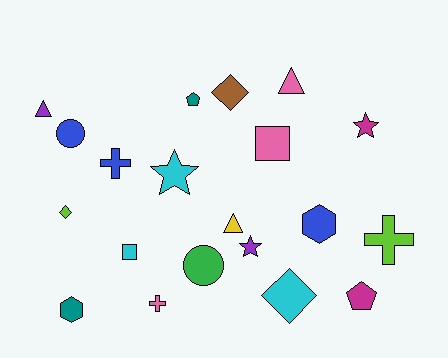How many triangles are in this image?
There are 3 triangles.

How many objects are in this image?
There are 20 objects.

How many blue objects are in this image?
There are 3 blue objects.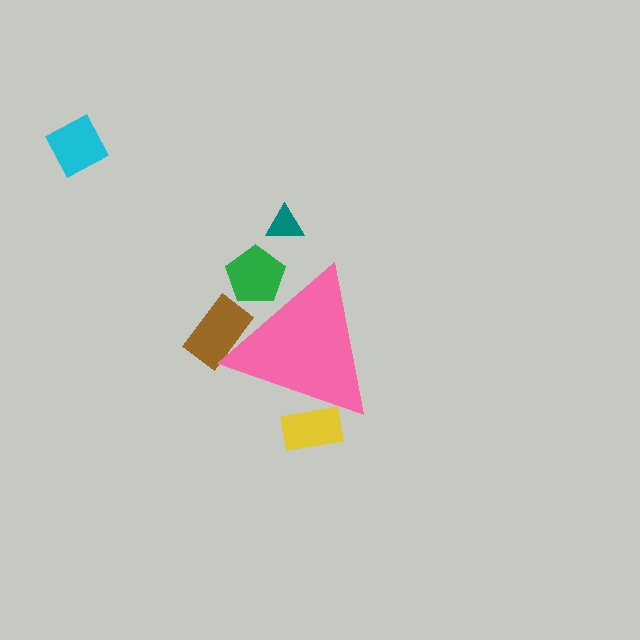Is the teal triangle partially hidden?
No, the teal triangle is fully visible.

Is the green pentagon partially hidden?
Yes, the green pentagon is partially hidden behind the pink triangle.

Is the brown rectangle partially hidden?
Yes, the brown rectangle is partially hidden behind the pink triangle.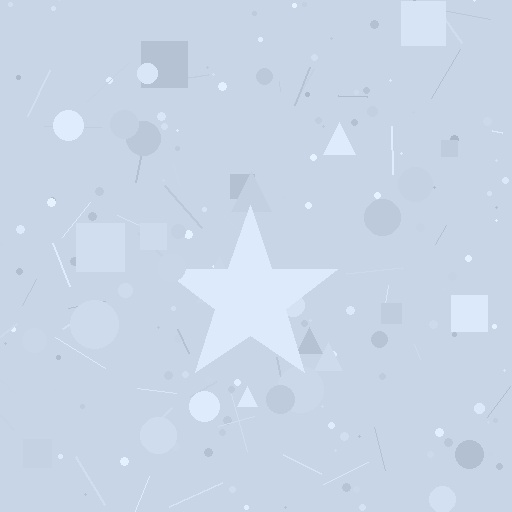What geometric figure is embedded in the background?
A star is embedded in the background.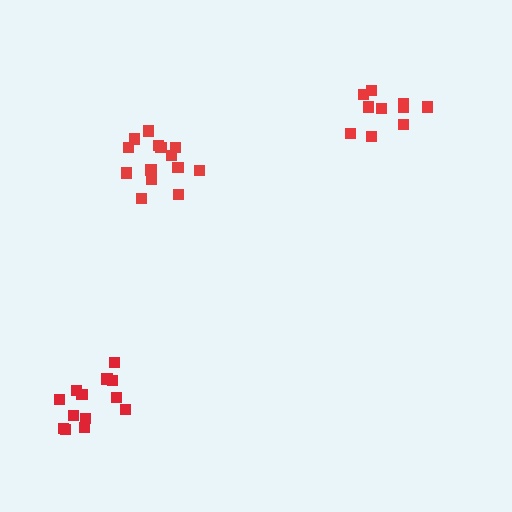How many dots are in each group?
Group 1: 14 dots, Group 2: 14 dots, Group 3: 11 dots (39 total).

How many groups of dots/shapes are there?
There are 3 groups.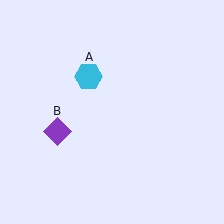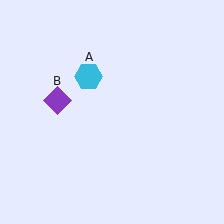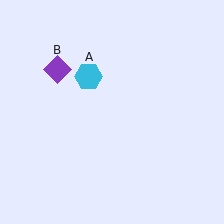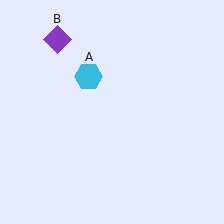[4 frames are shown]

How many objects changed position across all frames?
1 object changed position: purple diamond (object B).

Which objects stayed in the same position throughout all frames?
Cyan hexagon (object A) remained stationary.